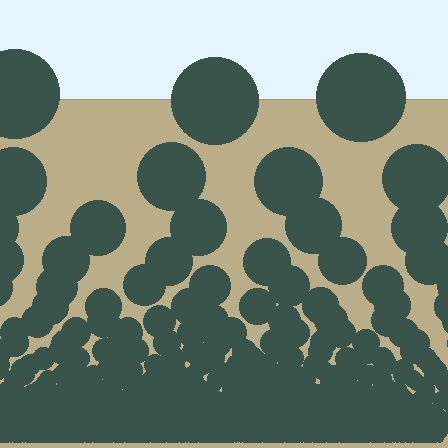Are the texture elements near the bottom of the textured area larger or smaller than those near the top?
Smaller. The gradient is inverted — elements near the bottom are smaller and denser.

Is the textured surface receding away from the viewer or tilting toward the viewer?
The surface appears to tilt toward the viewer. Texture elements get larger and sparser toward the top.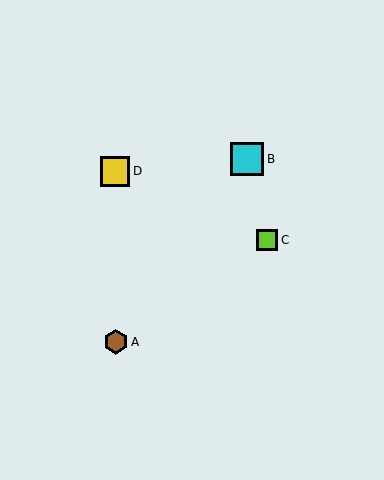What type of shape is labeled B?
Shape B is a cyan square.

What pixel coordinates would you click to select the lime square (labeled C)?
Click at (267, 240) to select the lime square C.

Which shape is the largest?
The cyan square (labeled B) is the largest.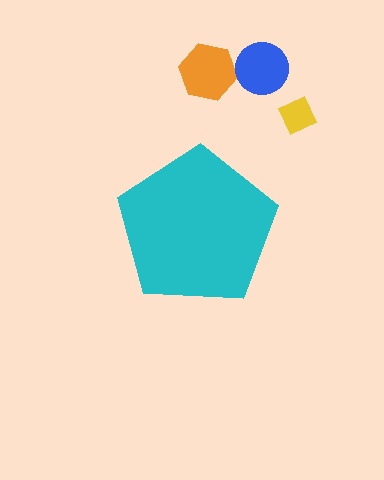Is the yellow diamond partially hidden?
No, the yellow diamond is fully visible.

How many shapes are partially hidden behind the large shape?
0 shapes are partially hidden.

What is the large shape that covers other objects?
A cyan pentagon.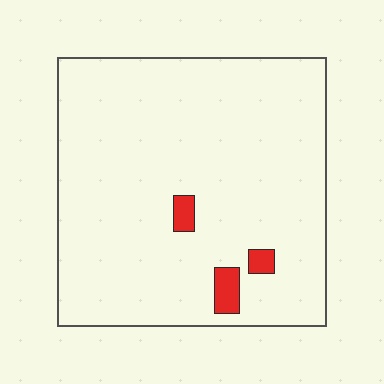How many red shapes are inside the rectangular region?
3.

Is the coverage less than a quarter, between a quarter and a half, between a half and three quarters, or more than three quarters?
Less than a quarter.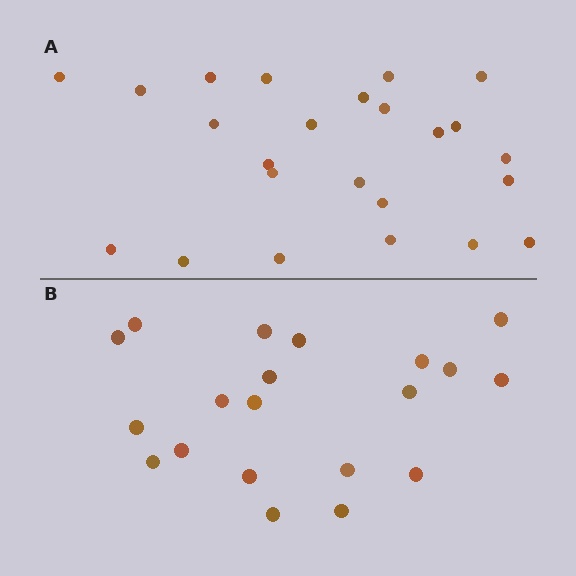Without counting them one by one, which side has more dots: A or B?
Region A (the top region) has more dots.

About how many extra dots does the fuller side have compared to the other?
Region A has about 4 more dots than region B.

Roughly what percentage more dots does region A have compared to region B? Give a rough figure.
About 20% more.